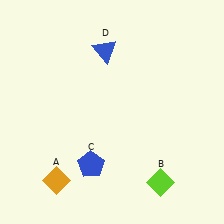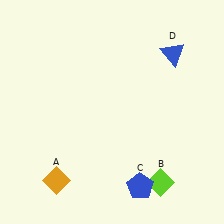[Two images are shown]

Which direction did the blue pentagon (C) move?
The blue pentagon (C) moved right.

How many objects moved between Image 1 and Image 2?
2 objects moved between the two images.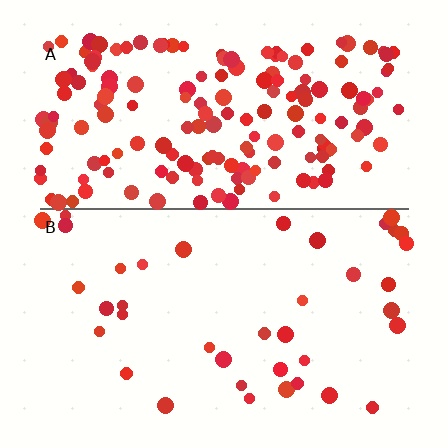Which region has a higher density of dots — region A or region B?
A (the top).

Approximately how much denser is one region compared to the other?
Approximately 4.5× — region A over region B.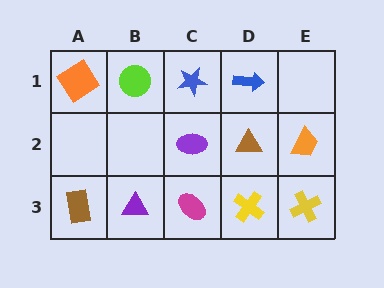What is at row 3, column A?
A brown rectangle.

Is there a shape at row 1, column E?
No, that cell is empty.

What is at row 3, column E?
A yellow cross.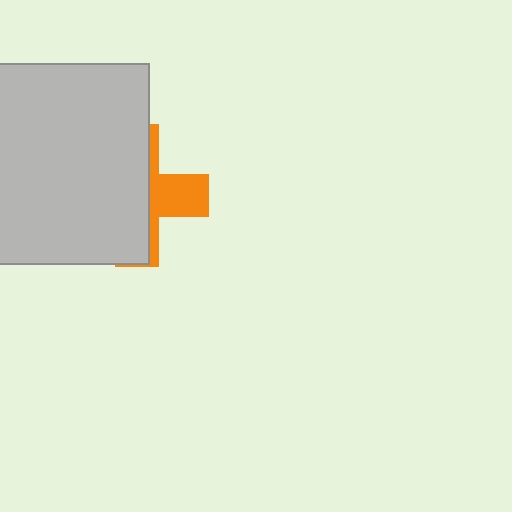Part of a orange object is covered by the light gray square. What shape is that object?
It is a cross.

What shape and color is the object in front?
The object in front is a light gray square.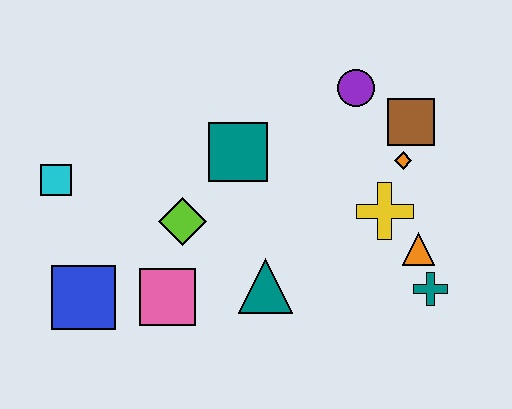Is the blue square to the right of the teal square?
No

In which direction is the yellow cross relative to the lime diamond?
The yellow cross is to the right of the lime diamond.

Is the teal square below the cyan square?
No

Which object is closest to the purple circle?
The brown square is closest to the purple circle.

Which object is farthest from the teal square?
The teal cross is farthest from the teal square.